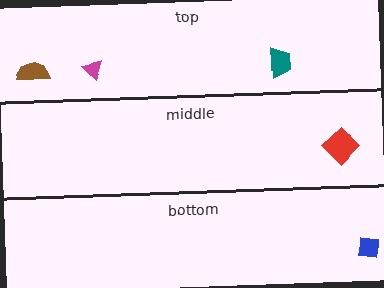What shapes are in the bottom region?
The blue square.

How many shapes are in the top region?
3.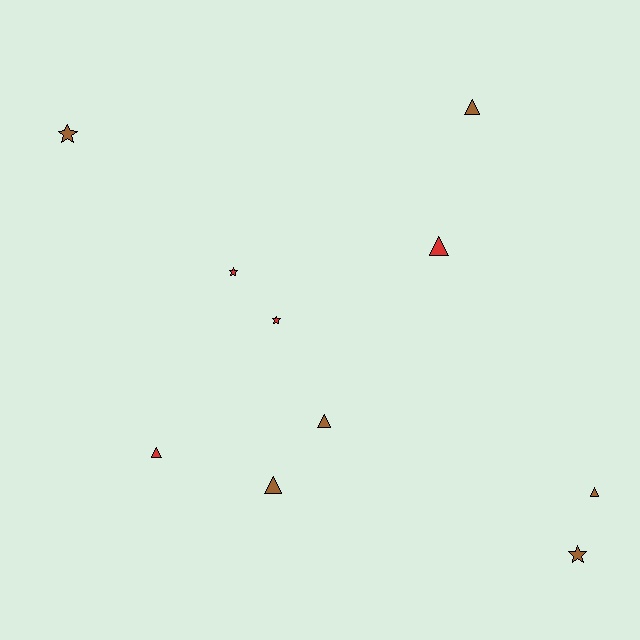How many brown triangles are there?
There are 4 brown triangles.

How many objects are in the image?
There are 10 objects.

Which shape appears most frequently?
Triangle, with 6 objects.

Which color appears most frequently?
Brown, with 6 objects.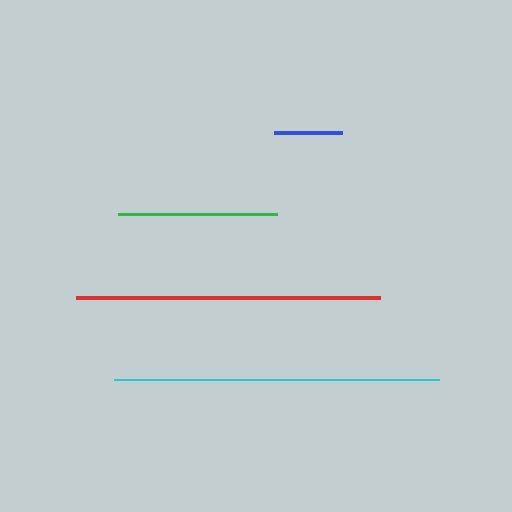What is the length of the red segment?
The red segment is approximately 304 pixels long.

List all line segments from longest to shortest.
From longest to shortest: cyan, red, green, blue.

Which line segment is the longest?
The cyan line is the longest at approximately 325 pixels.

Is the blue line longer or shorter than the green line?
The green line is longer than the blue line.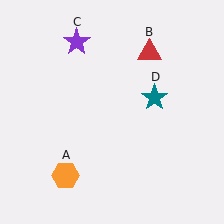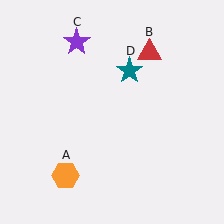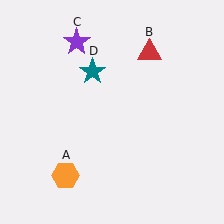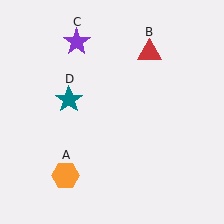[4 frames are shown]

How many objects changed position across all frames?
1 object changed position: teal star (object D).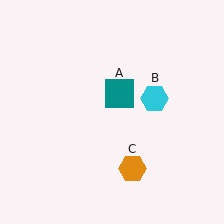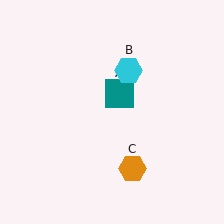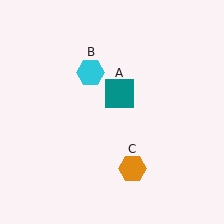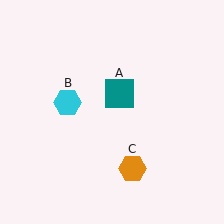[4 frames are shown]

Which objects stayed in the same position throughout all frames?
Teal square (object A) and orange hexagon (object C) remained stationary.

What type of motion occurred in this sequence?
The cyan hexagon (object B) rotated counterclockwise around the center of the scene.